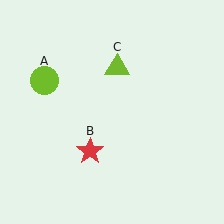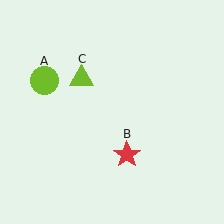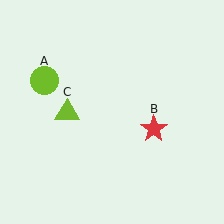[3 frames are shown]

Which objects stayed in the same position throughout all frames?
Lime circle (object A) remained stationary.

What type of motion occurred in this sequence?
The red star (object B), lime triangle (object C) rotated counterclockwise around the center of the scene.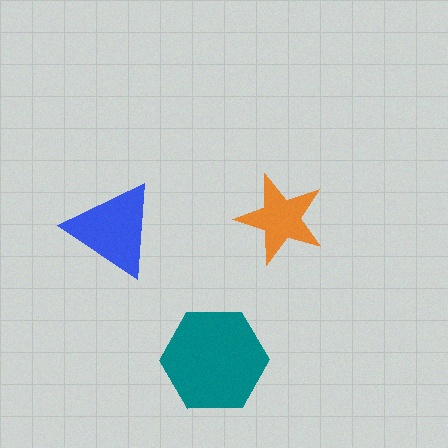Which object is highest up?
The orange star is topmost.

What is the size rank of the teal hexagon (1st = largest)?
1st.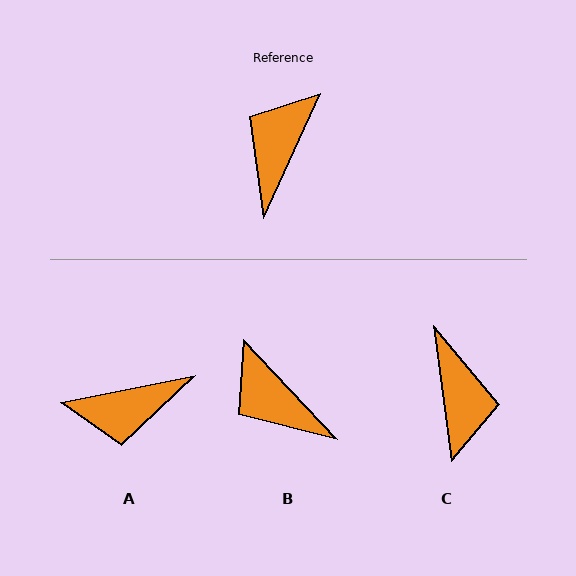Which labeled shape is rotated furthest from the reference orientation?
C, about 148 degrees away.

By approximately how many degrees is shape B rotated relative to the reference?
Approximately 68 degrees counter-clockwise.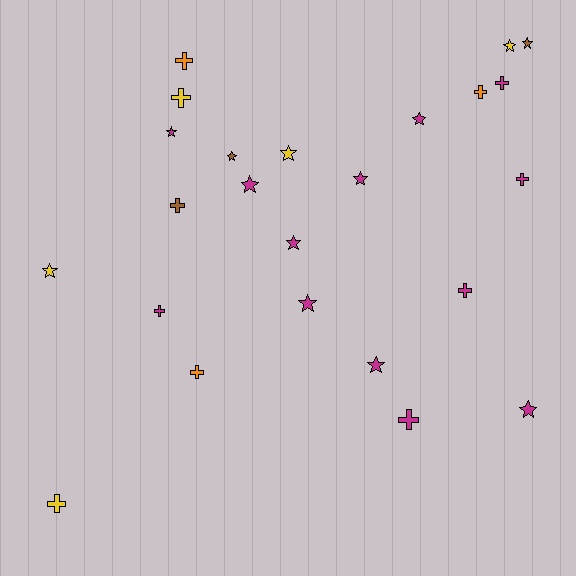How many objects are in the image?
There are 24 objects.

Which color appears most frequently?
Magenta, with 13 objects.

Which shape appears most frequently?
Star, with 13 objects.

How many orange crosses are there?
There are 3 orange crosses.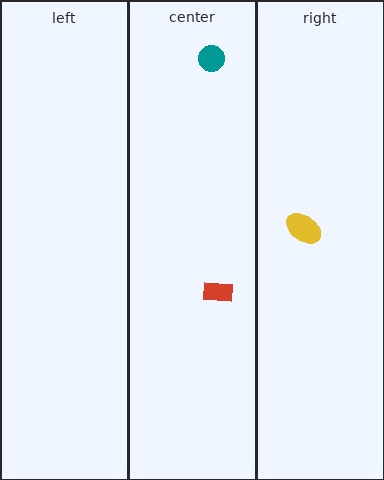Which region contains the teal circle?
The center region.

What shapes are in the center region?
The teal circle, the red rectangle.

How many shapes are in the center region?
2.